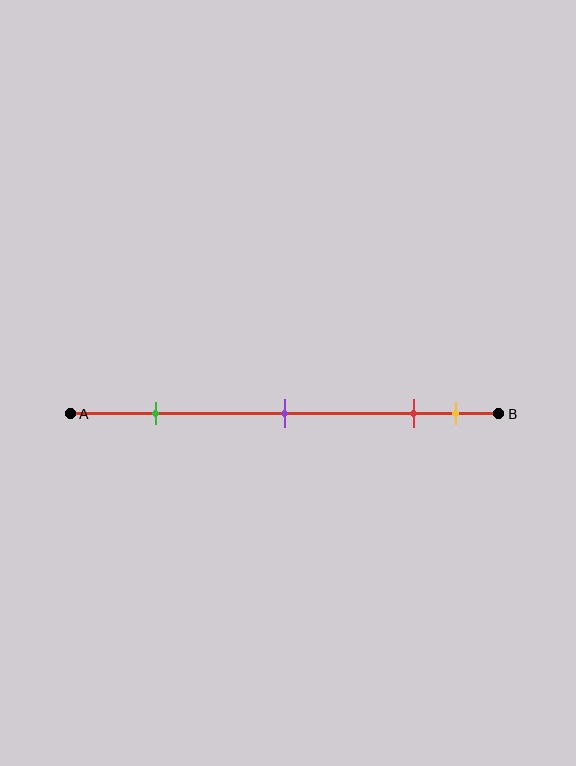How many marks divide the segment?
There are 4 marks dividing the segment.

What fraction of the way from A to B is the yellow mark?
The yellow mark is approximately 90% (0.9) of the way from A to B.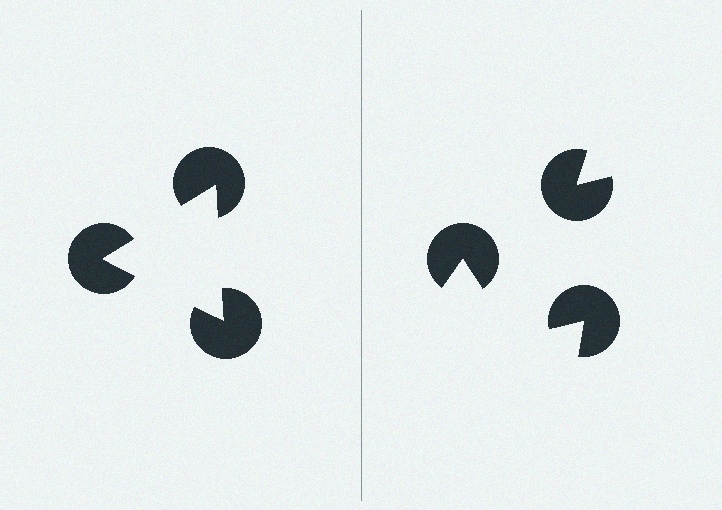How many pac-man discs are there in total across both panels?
6 — 3 on each side.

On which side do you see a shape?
An illusory triangle appears on the left side. On the right side the wedge cuts are rotated, so no coherent shape forms.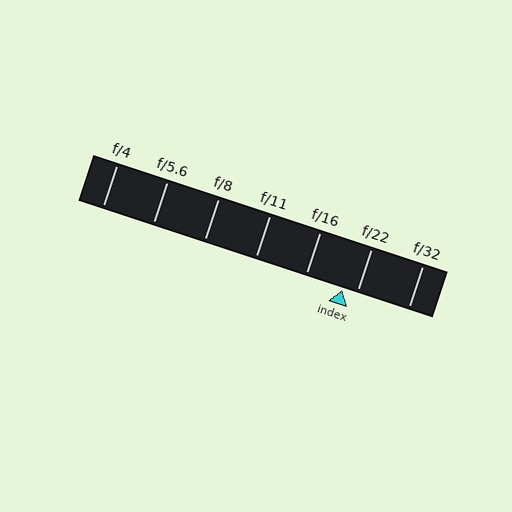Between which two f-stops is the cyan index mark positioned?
The index mark is between f/16 and f/22.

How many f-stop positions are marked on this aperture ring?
There are 7 f-stop positions marked.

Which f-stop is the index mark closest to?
The index mark is closest to f/22.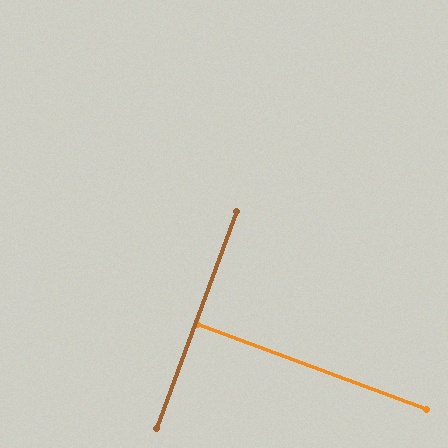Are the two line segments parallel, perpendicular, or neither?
Perpendicular — they meet at approximately 90°.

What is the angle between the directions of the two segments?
Approximately 90 degrees.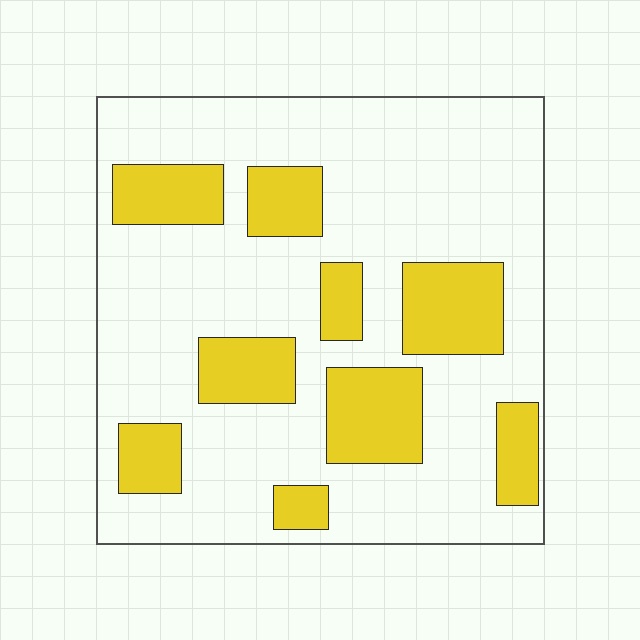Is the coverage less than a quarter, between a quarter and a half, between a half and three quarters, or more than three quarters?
Between a quarter and a half.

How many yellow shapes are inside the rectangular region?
9.